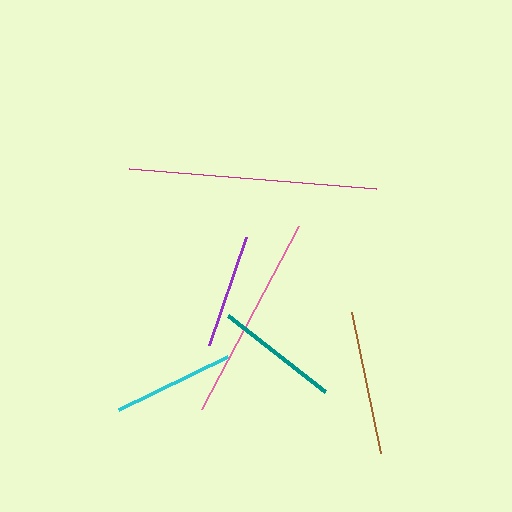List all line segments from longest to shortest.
From longest to shortest: magenta, pink, brown, teal, cyan, purple.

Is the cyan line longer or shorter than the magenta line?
The magenta line is longer than the cyan line.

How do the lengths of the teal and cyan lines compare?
The teal and cyan lines are approximately the same length.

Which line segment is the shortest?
The purple line is the shortest at approximately 114 pixels.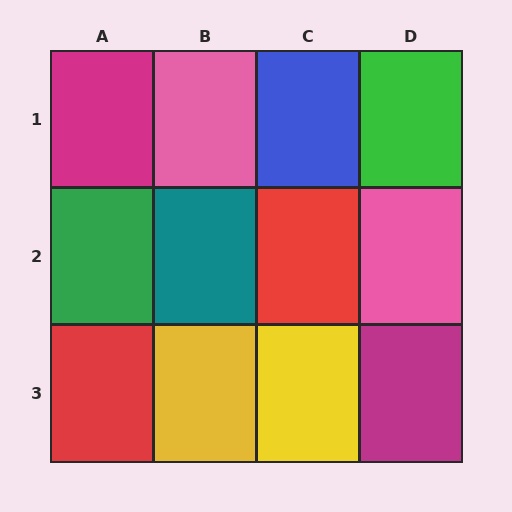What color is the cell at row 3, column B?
Yellow.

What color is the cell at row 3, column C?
Yellow.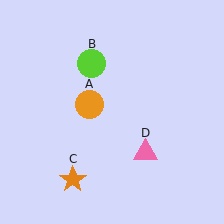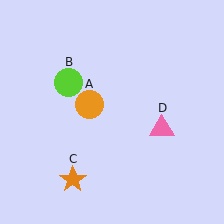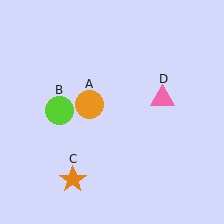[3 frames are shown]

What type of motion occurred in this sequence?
The lime circle (object B), pink triangle (object D) rotated counterclockwise around the center of the scene.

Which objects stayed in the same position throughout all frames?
Orange circle (object A) and orange star (object C) remained stationary.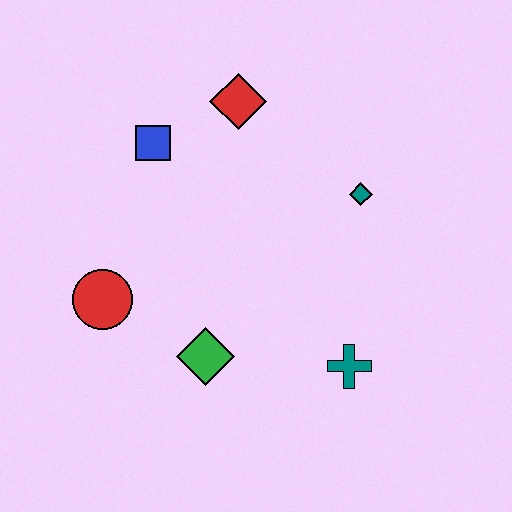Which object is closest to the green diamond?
The red circle is closest to the green diamond.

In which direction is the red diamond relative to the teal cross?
The red diamond is above the teal cross.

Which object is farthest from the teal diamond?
The red circle is farthest from the teal diamond.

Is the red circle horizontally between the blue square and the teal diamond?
No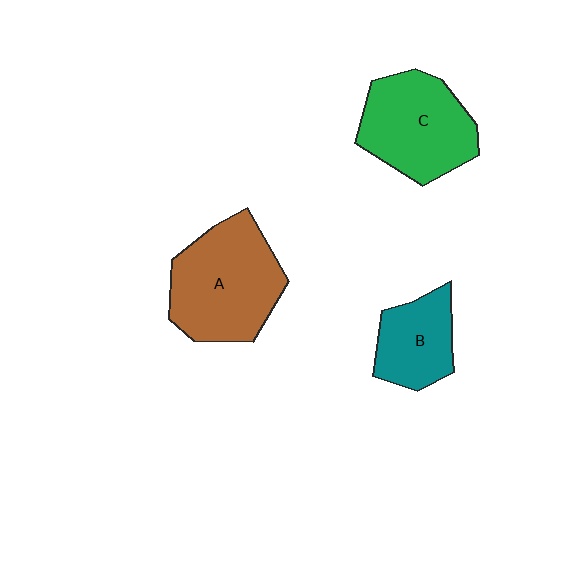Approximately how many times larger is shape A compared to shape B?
Approximately 1.8 times.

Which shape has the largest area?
Shape A (brown).